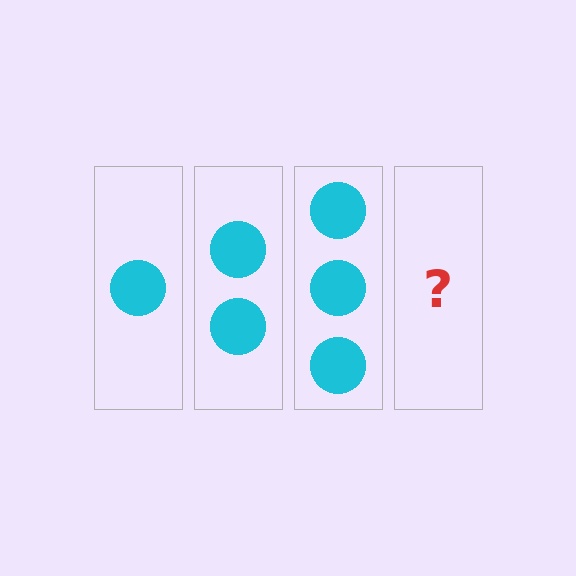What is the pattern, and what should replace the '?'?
The pattern is that each step adds one more circle. The '?' should be 4 circles.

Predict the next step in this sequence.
The next step is 4 circles.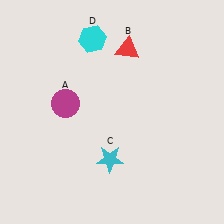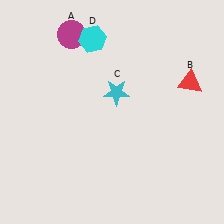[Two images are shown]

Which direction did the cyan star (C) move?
The cyan star (C) moved up.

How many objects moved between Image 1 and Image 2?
3 objects moved between the two images.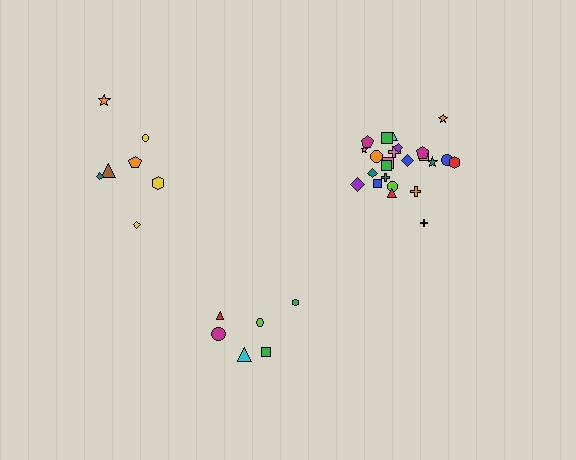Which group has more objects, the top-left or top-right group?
The top-right group.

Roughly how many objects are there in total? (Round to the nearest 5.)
Roughly 40 objects in total.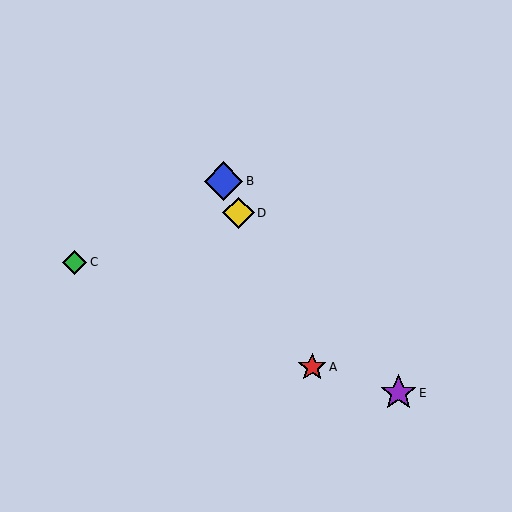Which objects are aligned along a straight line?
Objects A, B, D are aligned along a straight line.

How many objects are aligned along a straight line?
3 objects (A, B, D) are aligned along a straight line.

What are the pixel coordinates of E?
Object E is at (398, 393).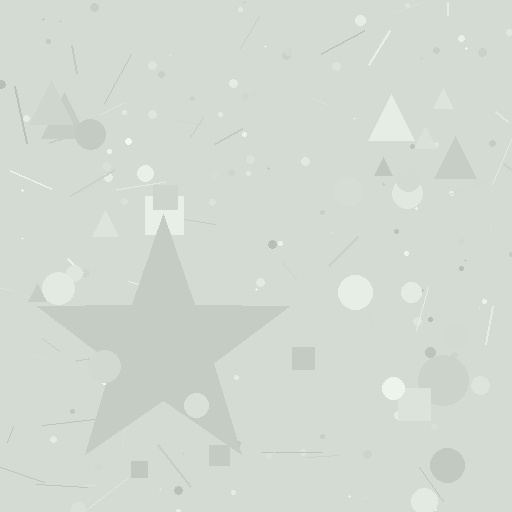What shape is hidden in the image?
A star is hidden in the image.